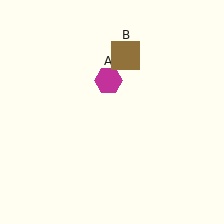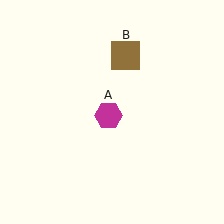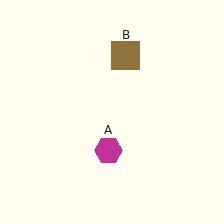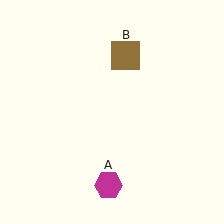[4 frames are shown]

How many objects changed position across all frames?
1 object changed position: magenta hexagon (object A).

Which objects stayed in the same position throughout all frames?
Brown square (object B) remained stationary.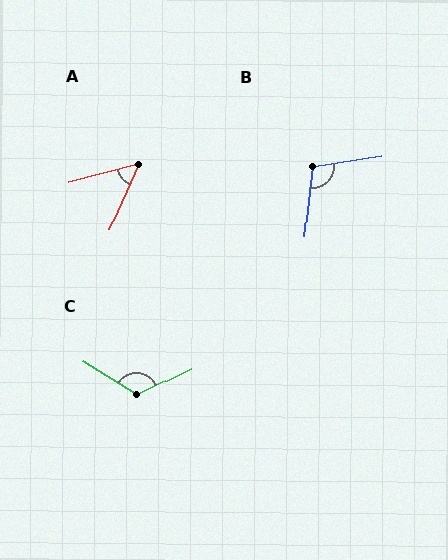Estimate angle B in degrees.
Approximately 105 degrees.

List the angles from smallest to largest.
A (52°), B (105°), C (123°).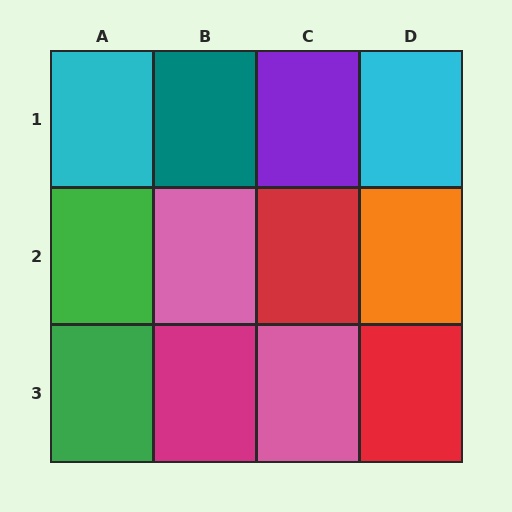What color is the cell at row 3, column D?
Red.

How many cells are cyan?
2 cells are cyan.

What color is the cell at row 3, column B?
Magenta.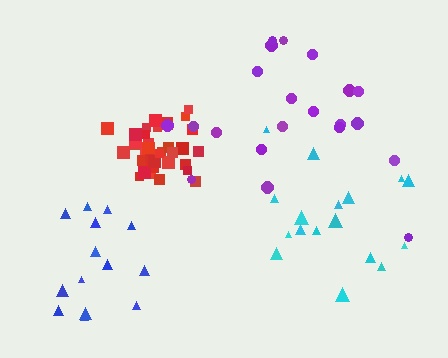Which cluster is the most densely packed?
Red.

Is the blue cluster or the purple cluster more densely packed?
Blue.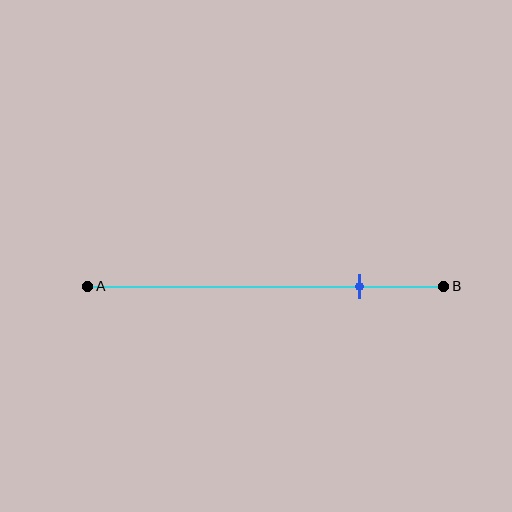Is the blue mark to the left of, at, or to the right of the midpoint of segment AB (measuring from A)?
The blue mark is to the right of the midpoint of segment AB.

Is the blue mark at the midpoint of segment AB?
No, the mark is at about 75% from A, not at the 50% midpoint.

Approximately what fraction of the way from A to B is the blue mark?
The blue mark is approximately 75% of the way from A to B.